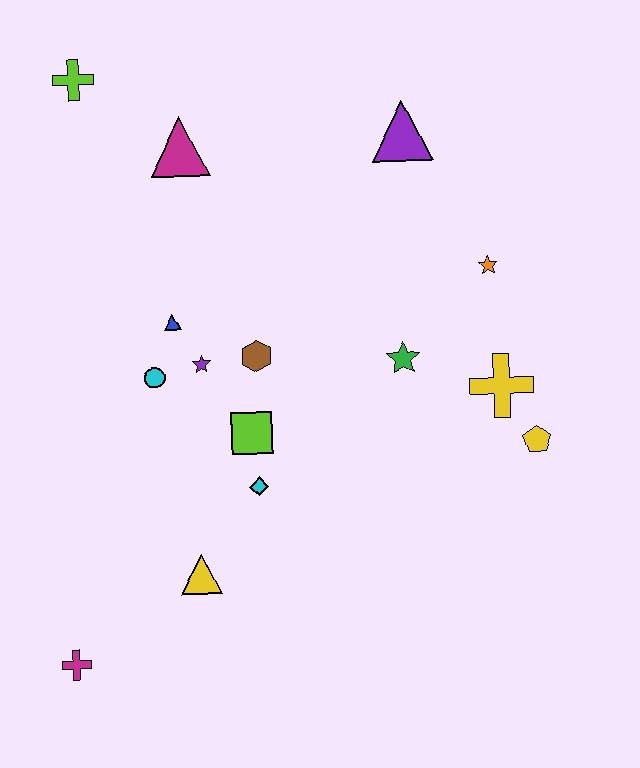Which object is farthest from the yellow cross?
The lime cross is farthest from the yellow cross.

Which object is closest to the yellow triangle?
The cyan diamond is closest to the yellow triangle.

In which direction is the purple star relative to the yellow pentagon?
The purple star is to the left of the yellow pentagon.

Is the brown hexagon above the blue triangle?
No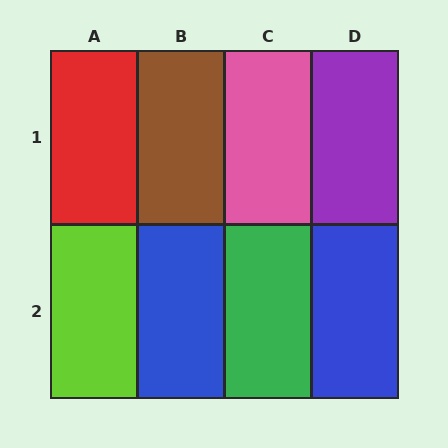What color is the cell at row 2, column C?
Green.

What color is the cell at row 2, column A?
Lime.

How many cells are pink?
1 cell is pink.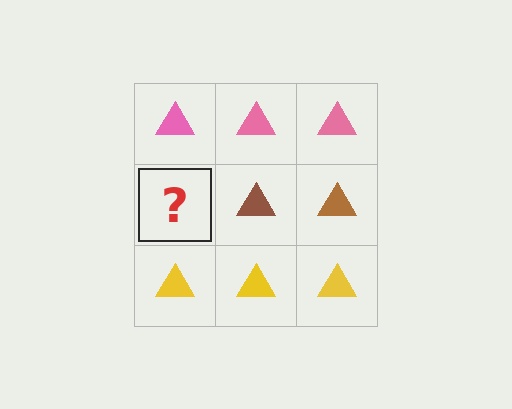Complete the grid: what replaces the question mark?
The question mark should be replaced with a brown triangle.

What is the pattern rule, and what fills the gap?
The rule is that each row has a consistent color. The gap should be filled with a brown triangle.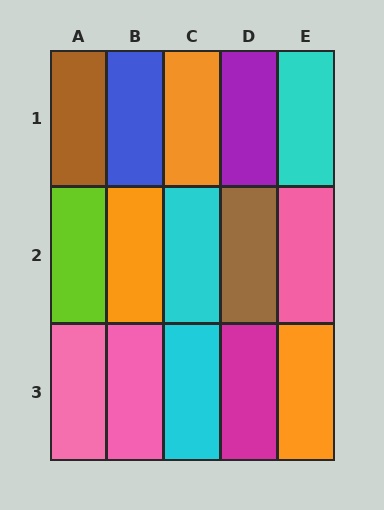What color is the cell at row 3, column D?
Magenta.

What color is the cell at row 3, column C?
Cyan.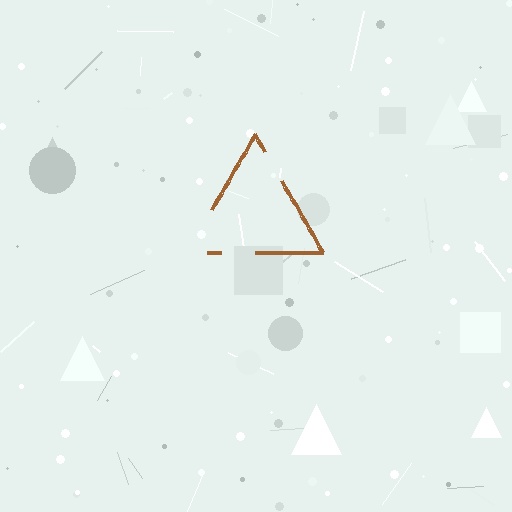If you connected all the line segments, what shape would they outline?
They would outline a triangle.